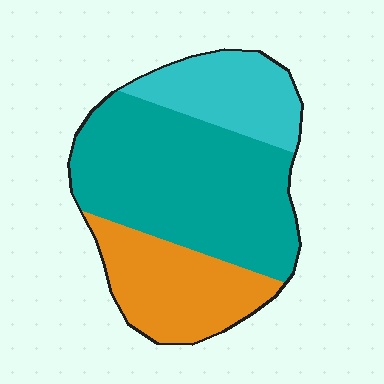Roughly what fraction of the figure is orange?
Orange covers 26% of the figure.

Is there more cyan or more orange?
Orange.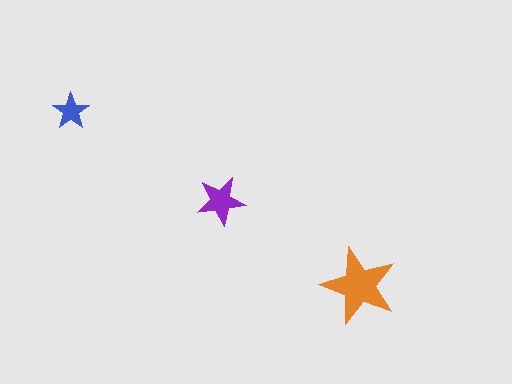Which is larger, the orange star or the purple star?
The orange one.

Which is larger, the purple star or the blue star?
The purple one.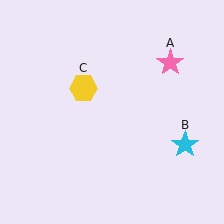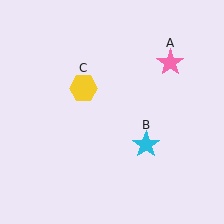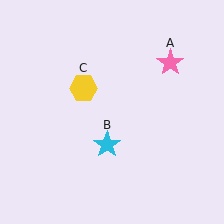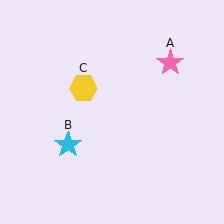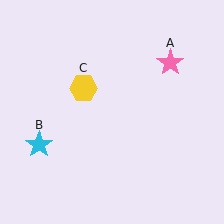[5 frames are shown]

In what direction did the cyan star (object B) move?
The cyan star (object B) moved left.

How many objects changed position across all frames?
1 object changed position: cyan star (object B).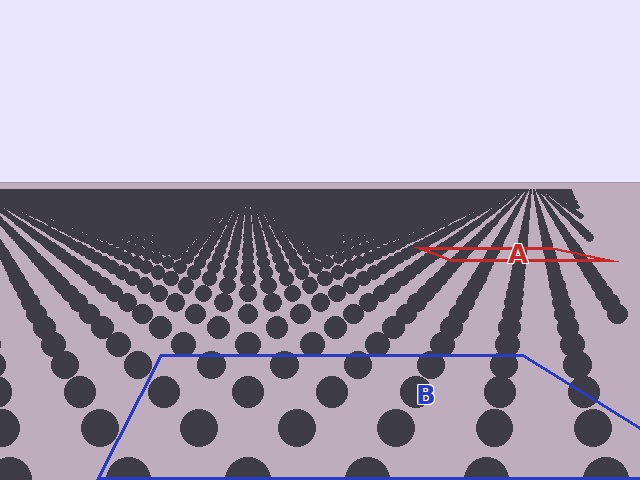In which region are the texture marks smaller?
The texture marks are smaller in region A, because it is farther away.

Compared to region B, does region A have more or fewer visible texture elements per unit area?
Region A has more texture elements per unit area — they are packed more densely because it is farther away.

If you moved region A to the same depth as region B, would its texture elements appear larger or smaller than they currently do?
They would appear larger. At a closer depth, the same texture elements are projected at a bigger on-screen size.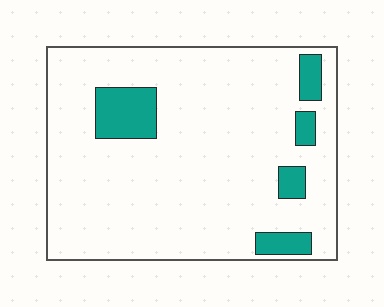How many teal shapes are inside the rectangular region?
5.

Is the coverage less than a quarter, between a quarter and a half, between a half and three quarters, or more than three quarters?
Less than a quarter.